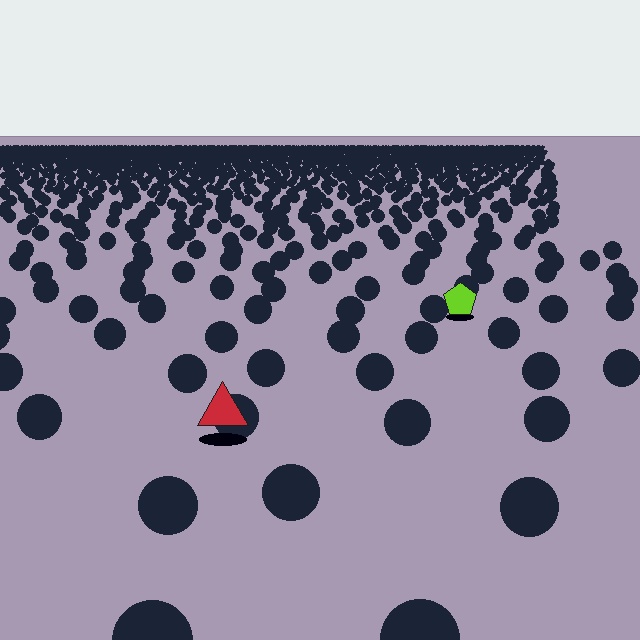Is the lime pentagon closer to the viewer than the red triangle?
No. The red triangle is closer — you can tell from the texture gradient: the ground texture is coarser near it.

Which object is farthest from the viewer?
The lime pentagon is farthest from the viewer. It appears smaller and the ground texture around it is denser.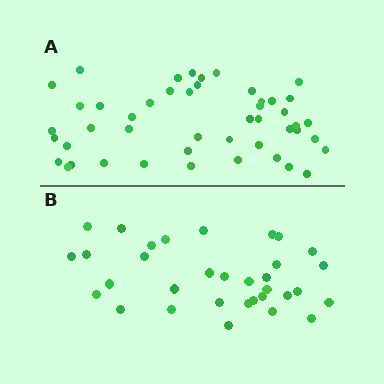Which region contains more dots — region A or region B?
Region A (the top region) has more dots.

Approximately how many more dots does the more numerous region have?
Region A has approximately 15 more dots than region B.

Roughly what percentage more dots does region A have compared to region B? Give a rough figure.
About 40% more.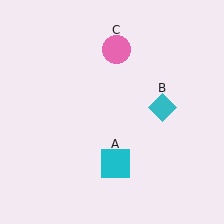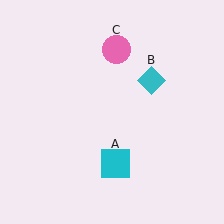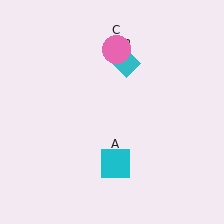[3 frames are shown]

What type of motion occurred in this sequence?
The cyan diamond (object B) rotated counterclockwise around the center of the scene.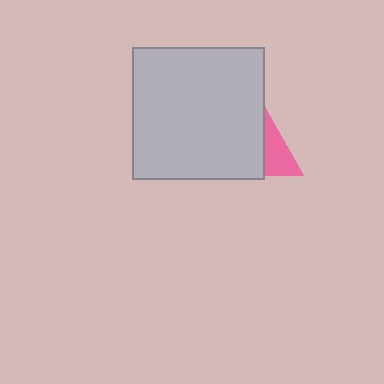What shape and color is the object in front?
The object in front is a light gray square.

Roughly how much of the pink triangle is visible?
A small part of it is visible (roughly 39%).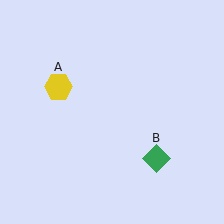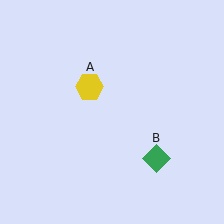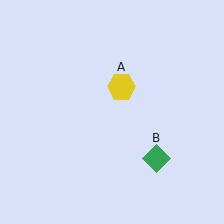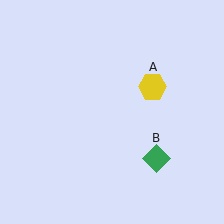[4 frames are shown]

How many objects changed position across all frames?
1 object changed position: yellow hexagon (object A).